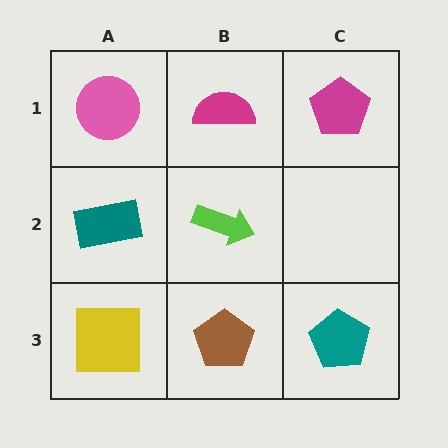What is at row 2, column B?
A lime arrow.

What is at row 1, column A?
A pink circle.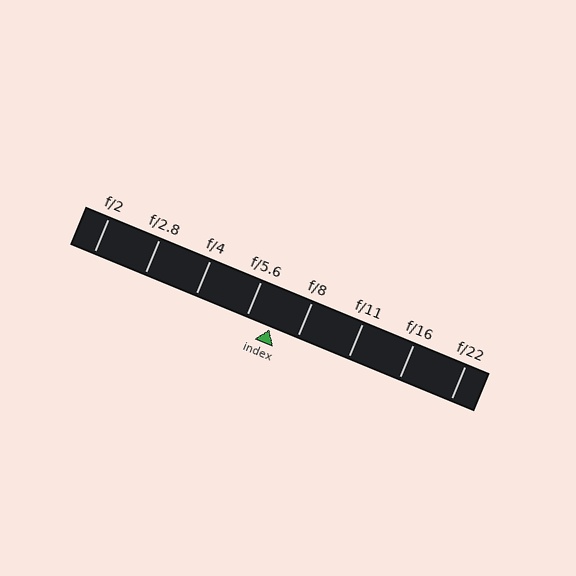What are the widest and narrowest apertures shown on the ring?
The widest aperture shown is f/2 and the narrowest is f/22.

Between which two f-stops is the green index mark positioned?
The index mark is between f/5.6 and f/8.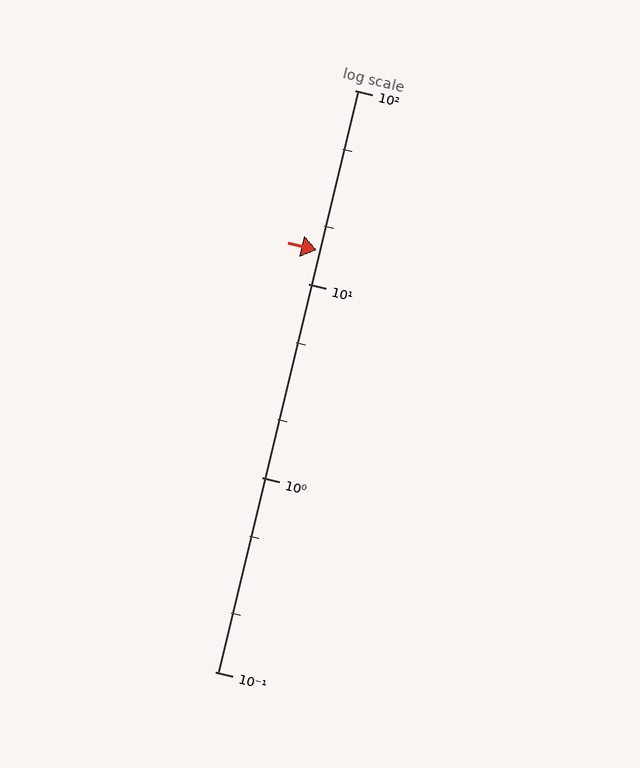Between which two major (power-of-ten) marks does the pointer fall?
The pointer is between 10 and 100.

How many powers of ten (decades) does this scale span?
The scale spans 3 decades, from 0.1 to 100.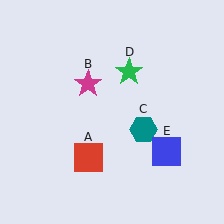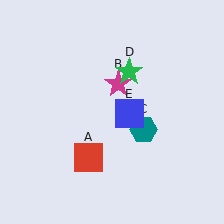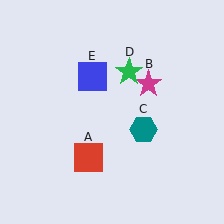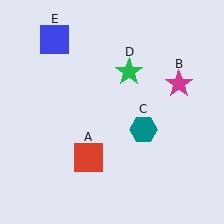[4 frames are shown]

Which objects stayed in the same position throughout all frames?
Red square (object A) and teal hexagon (object C) and green star (object D) remained stationary.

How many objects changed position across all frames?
2 objects changed position: magenta star (object B), blue square (object E).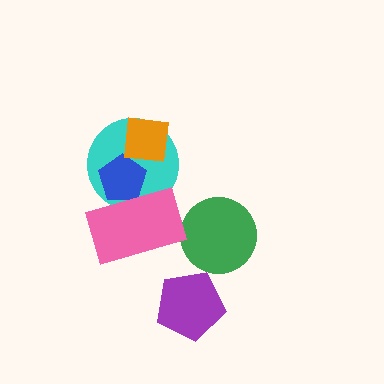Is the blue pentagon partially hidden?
Yes, it is partially covered by another shape.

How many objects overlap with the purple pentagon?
0 objects overlap with the purple pentagon.